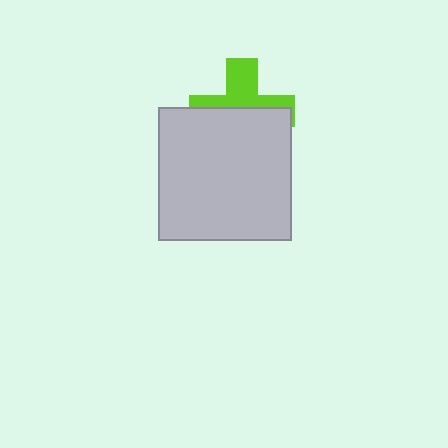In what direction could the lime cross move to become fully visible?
The lime cross could move up. That would shift it out from behind the light gray square entirely.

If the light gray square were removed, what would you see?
You would see the complete lime cross.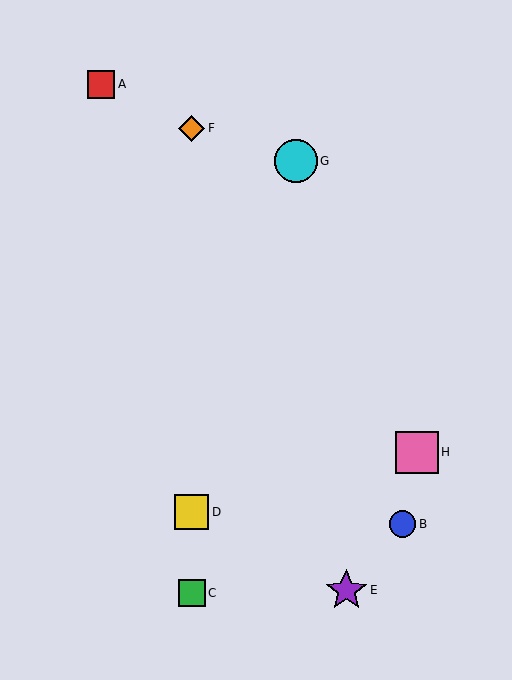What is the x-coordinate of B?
Object B is at x≈402.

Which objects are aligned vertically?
Objects C, D, F are aligned vertically.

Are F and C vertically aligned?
Yes, both are at x≈192.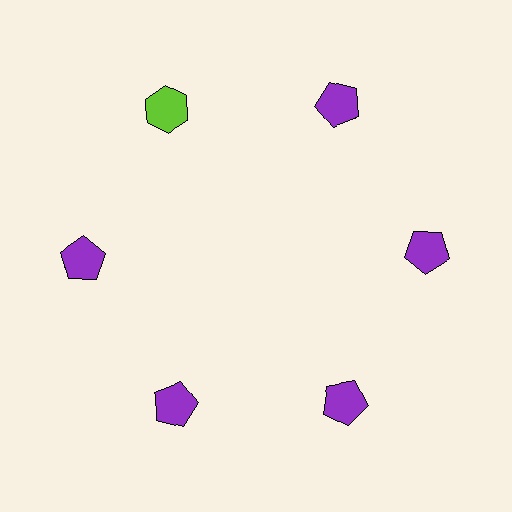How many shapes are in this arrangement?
There are 6 shapes arranged in a ring pattern.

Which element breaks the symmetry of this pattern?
The lime hexagon at roughly the 11 o'clock position breaks the symmetry. All other shapes are purple pentagons.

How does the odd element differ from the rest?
It differs in both color (lime instead of purple) and shape (hexagon instead of pentagon).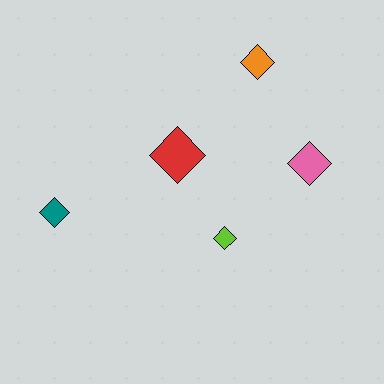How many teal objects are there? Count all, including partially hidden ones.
There is 1 teal object.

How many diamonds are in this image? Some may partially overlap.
There are 5 diamonds.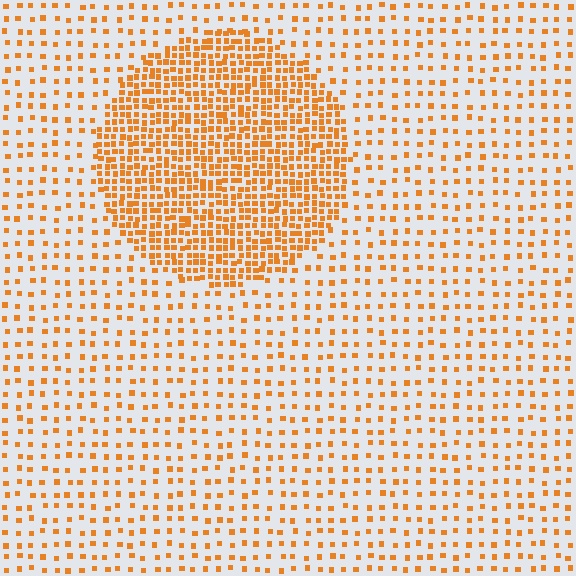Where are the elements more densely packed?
The elements are more densely packed inside the circle boundary.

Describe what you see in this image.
The image contains small orange elements arranged at two different densities. A circle-shaped region is visible where the elements are more densely packed than the surrounding area.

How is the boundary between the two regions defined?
The boundary is defined by a change in element density (approximately 2.9x ratio). All elements are the same color, size, and shape.